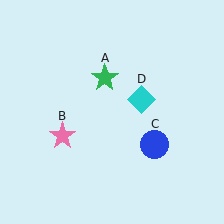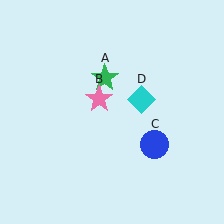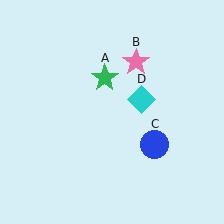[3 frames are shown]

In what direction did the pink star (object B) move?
The pink star (object B) moved up and to the right.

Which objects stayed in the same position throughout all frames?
Green star (object A) and blue circle (object C) and cyan diamond (object D) remained stationary.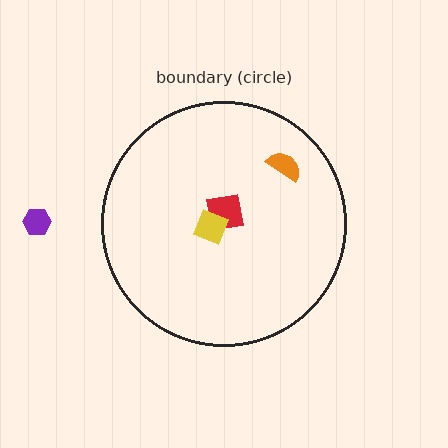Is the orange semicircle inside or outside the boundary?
Inside.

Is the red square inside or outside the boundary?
Inside.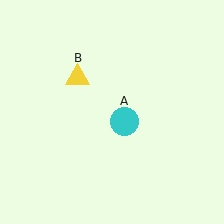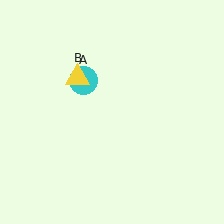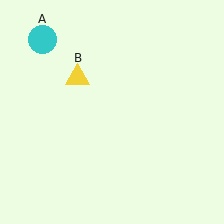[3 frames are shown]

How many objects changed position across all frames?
1 object changed position: cyan circle (object A).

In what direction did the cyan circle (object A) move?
The cyan circle (object A) moved up and to the left.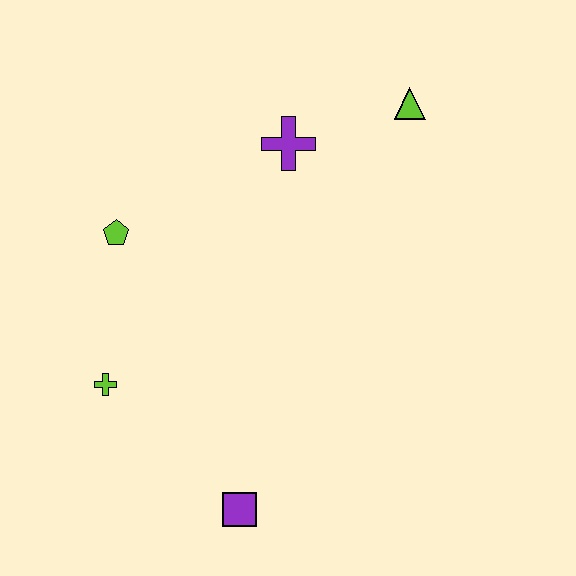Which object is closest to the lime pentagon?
The lime cross is closest to the lime pentagon.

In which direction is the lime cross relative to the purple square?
The lime cross is to the left of the purple square.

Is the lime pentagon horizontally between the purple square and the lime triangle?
No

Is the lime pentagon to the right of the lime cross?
Yes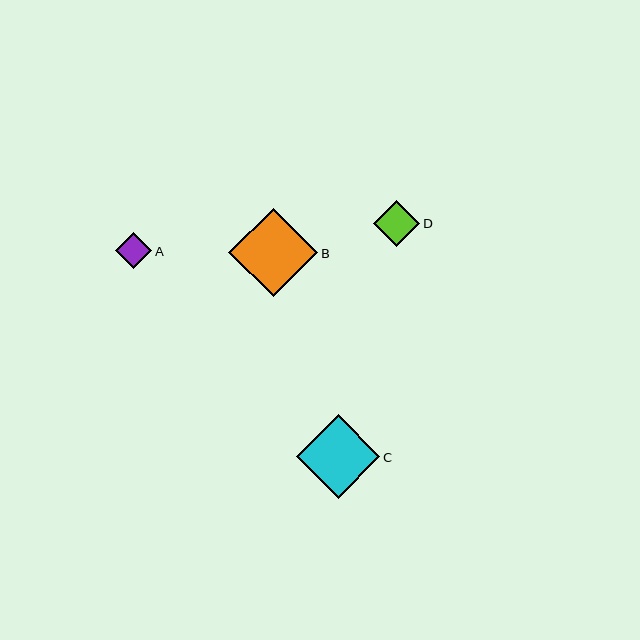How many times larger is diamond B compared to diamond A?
Diamond B is approximately 2.5 times the size of diamond A.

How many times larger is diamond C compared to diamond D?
Diamond C is approximately 1.8 times the size of diamond D.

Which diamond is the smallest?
Diamond A is the smallest with a size of approximately 36 pixels.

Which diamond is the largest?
Diamond B is the largest with a size of approximately 89 pixels.